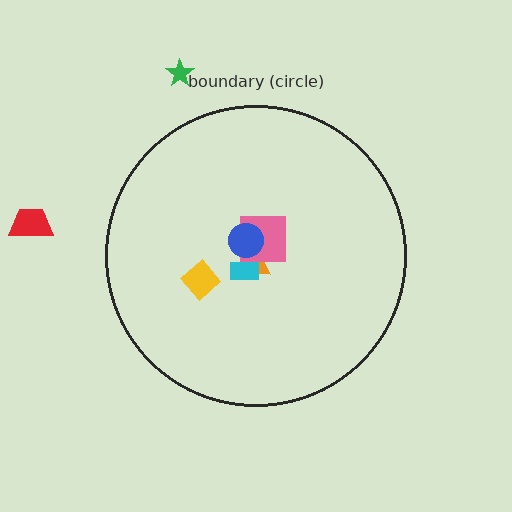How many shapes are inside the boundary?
5 inside, 2 outside.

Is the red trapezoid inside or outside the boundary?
Outside.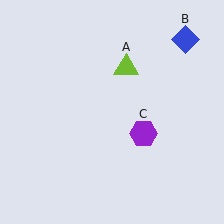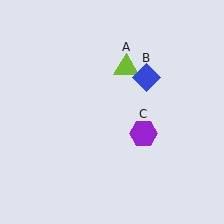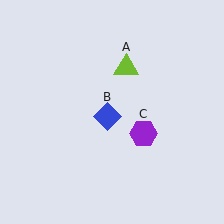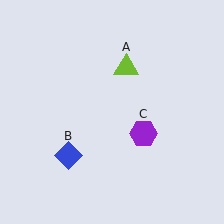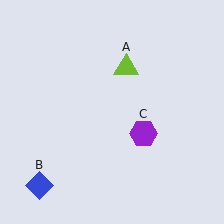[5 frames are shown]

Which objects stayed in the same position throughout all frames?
Lime triangle (object A) and purple hexagon (object C) remained stationary.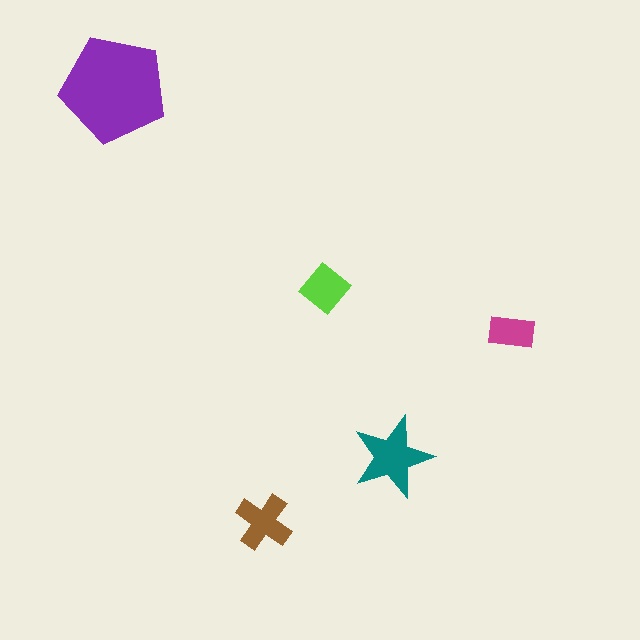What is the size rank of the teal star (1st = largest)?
2nd.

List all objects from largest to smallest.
The purple pentagon, the teal star, the brown cross, the lime diamond, the magenta rectangle.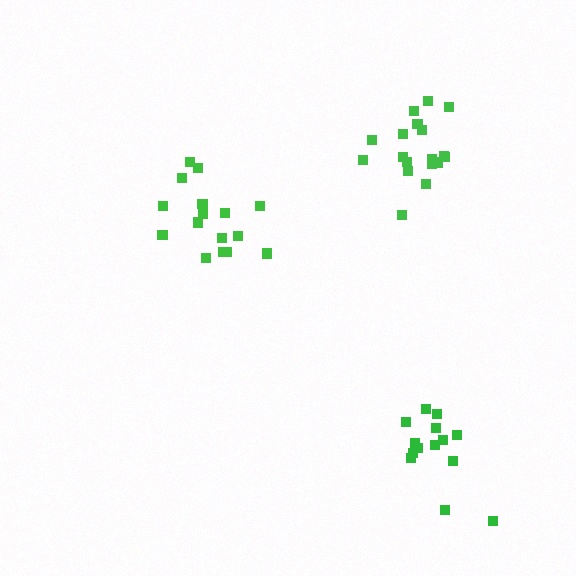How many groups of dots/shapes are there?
There are 3 groups.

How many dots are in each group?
Group 1: 14 dots, Group 2: 16 dots, Group 3: 18 dots (48 total).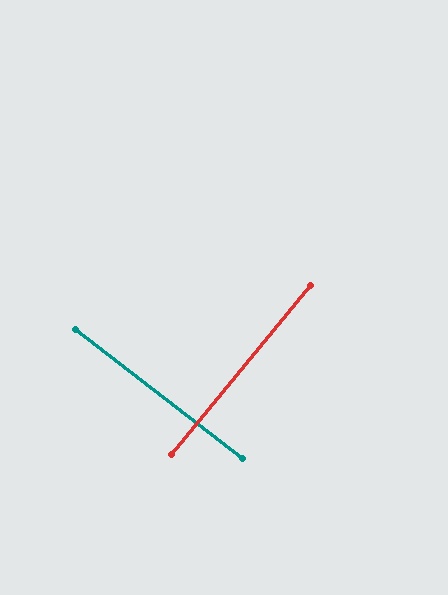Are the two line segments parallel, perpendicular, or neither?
Perpendicular — they meet at approximately 88°.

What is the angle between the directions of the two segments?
Approximately 88 degrees.